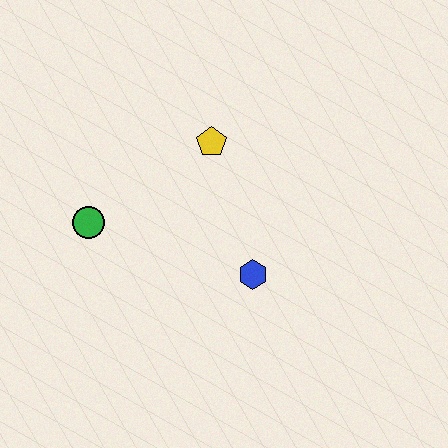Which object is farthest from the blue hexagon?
The green circle is farthest from the blue hexagon.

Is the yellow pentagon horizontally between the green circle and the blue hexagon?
Yes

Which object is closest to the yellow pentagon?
The blue hexagon is closest to the yellow pentagon.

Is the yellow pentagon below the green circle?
No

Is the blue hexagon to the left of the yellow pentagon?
No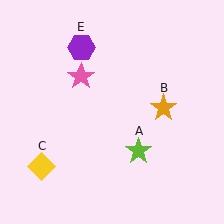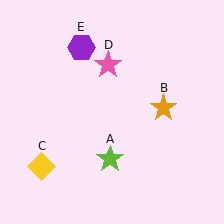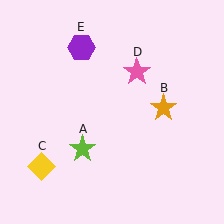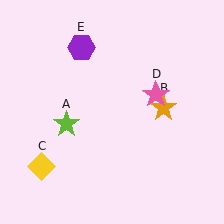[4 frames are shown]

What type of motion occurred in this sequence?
The lime star (object A), pink star (object D) rotated clockwise around the center of the scene.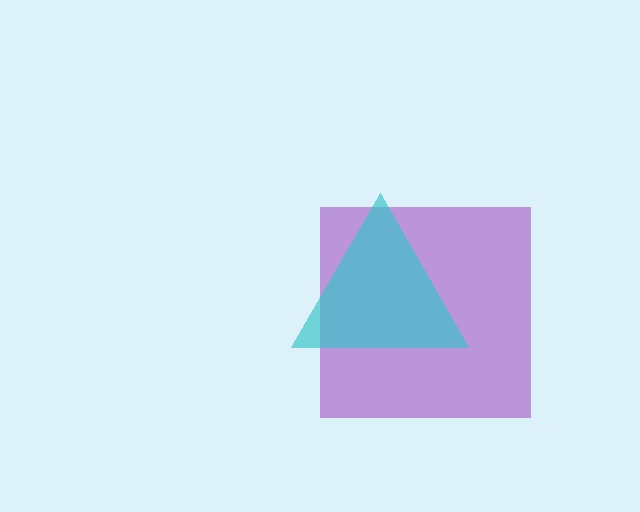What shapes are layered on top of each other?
The layered shapes are: a purple square, a cyan triangle.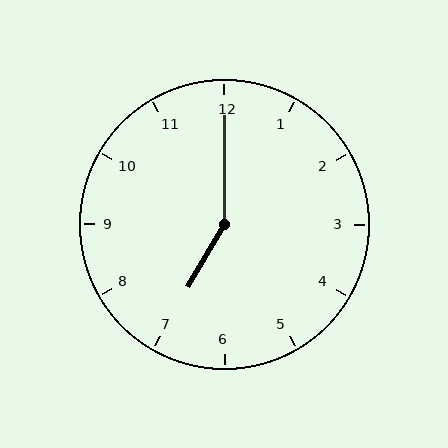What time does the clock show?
7:00.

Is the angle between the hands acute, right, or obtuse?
It is obtuse.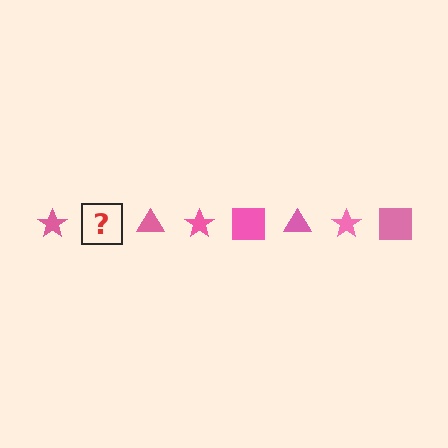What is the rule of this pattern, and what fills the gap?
The rule is that the pattern cycles through star, square, triangle shapes in pink. The gap should be filled with a pink square.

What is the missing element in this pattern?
The missing element is a pink square.